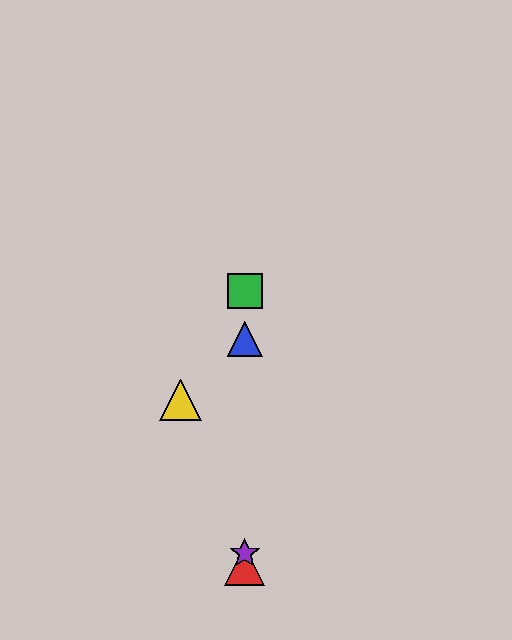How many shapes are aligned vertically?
4 shapes (the red triangle, the blue triangle, the green square, the purple star) are aligned vertically.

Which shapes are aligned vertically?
The red triangle, the blue triangle, the green square, the purple star are aligned vertically.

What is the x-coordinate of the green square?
The green square is at x≈245.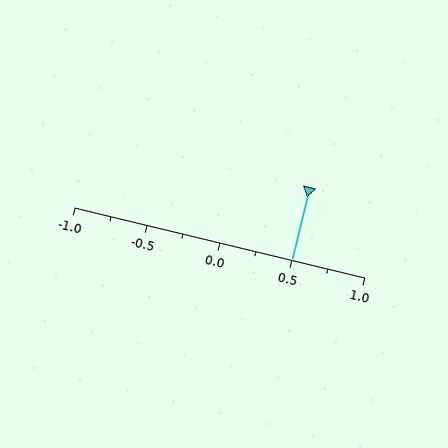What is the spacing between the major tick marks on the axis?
The major ticks are spaced 0.5 apart.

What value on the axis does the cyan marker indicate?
The marker indicates approximately 0.5.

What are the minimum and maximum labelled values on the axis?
The axis runs from -1.0 to 1.0.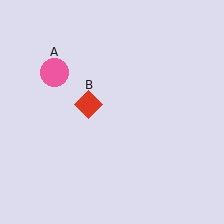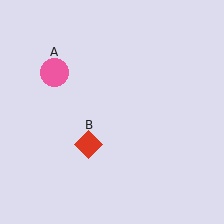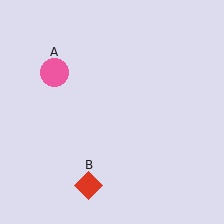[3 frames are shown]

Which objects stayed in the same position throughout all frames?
Pink circle (object A) remained stationary.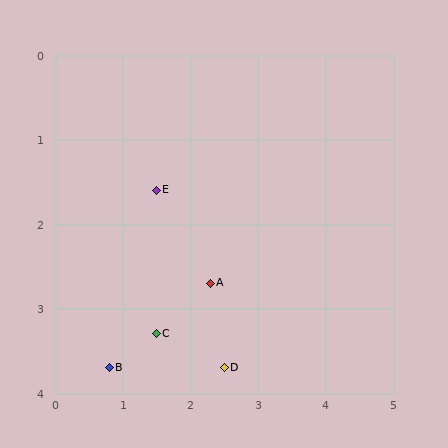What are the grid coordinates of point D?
Point D is at approximately (2.5, 3.7).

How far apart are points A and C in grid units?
Points A and C are about 1.0 grid units apart.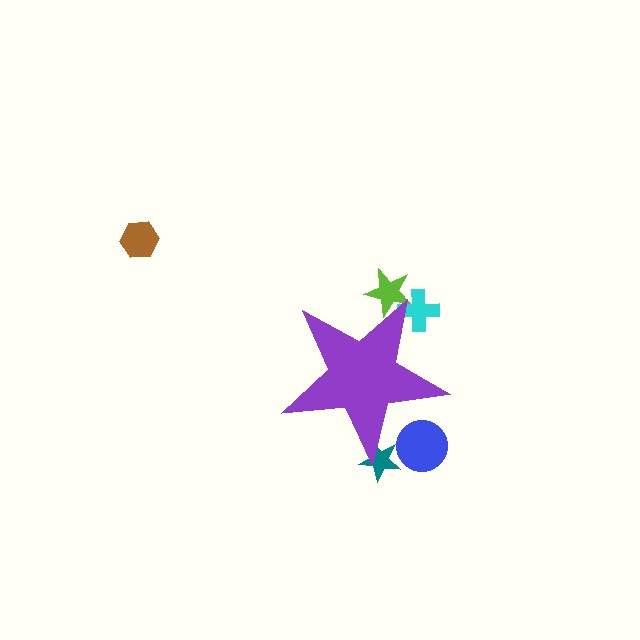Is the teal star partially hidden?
Yes, the teal star is partially hidden behind the purple star.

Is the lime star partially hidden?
Yes, the lime star is partially hidden behind the purple star.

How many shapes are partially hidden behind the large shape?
4 shapes are partially hidden.